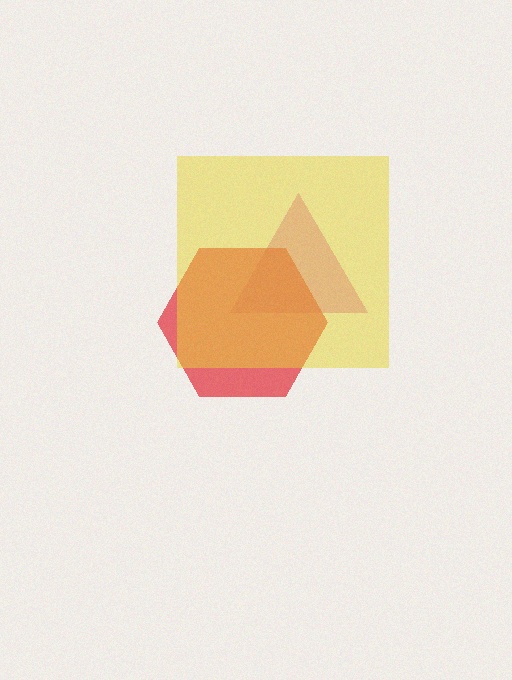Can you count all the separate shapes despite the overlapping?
Yes, there are 3 separate shapes.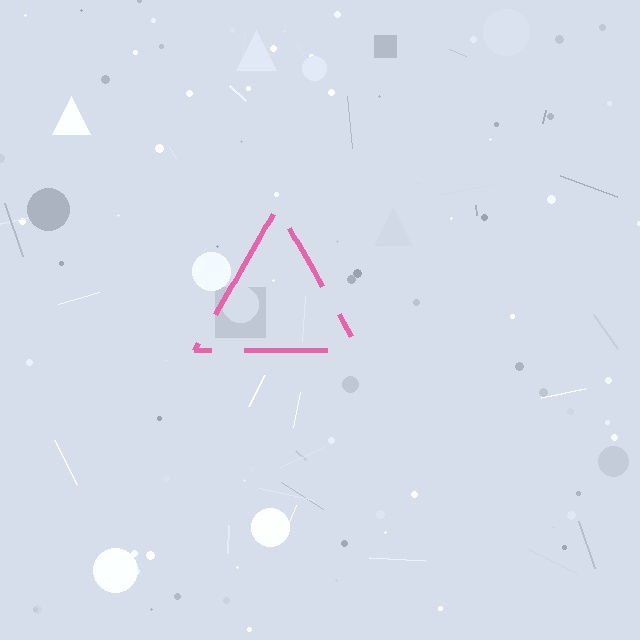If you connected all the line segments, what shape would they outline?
They would outline a triangle.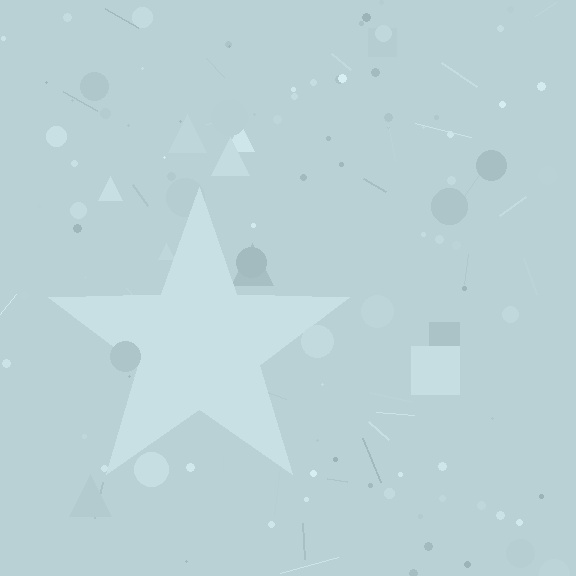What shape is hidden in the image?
A star is hidden in the image.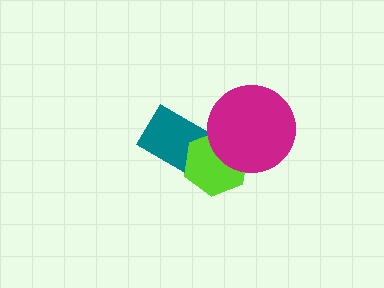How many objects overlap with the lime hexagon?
2 objects overlap with the lime hexagon.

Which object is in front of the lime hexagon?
The magenta circle is in front of the lime hexagon.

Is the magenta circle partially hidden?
No, no other shape covers it.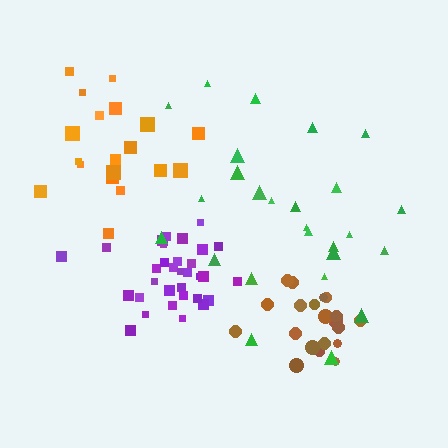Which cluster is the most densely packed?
Purple.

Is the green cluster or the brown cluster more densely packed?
Brown.